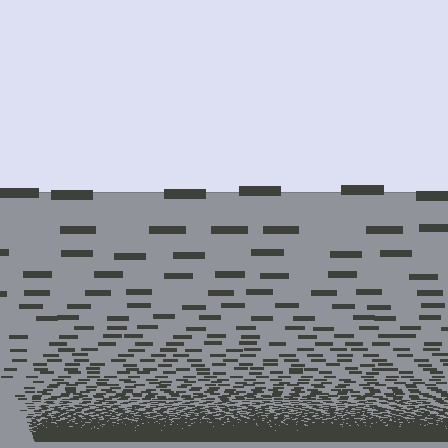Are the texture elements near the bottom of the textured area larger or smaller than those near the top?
Smaller. The gradient is inverted — elements near the bottom are smaller and denser.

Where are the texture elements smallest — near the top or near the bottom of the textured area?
Near the bottom.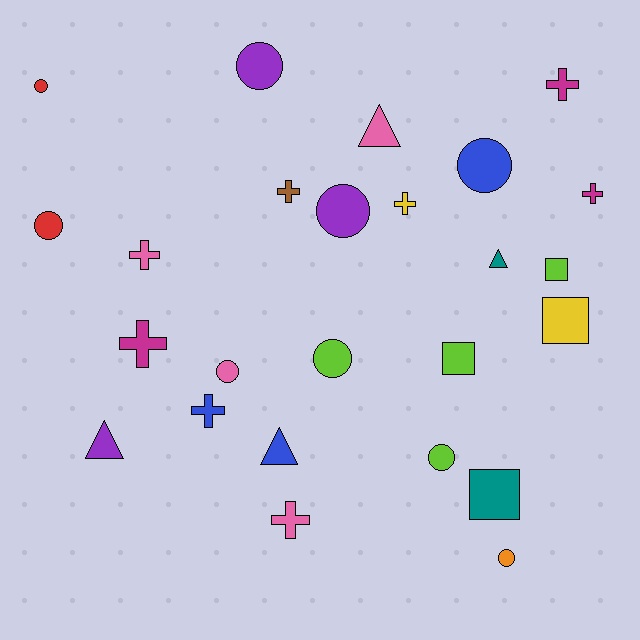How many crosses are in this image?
There are 8 crosses.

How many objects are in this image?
There are 25 objects.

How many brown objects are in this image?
There is 1 brown object.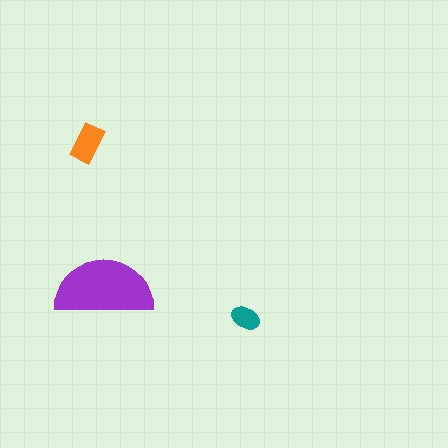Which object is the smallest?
The teal ellipse.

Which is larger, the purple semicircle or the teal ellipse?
The purple semicircle.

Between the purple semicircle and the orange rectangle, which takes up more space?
The purple semicircle.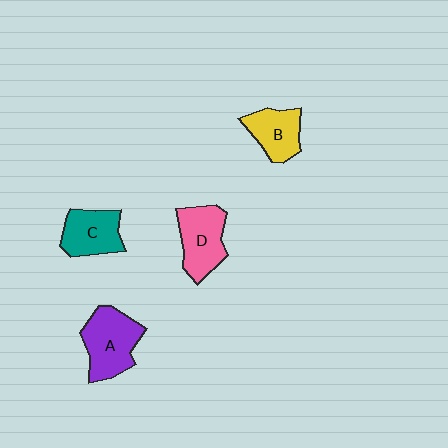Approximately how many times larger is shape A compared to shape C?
Approximately 1.3 times.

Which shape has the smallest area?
Shape B (yellow).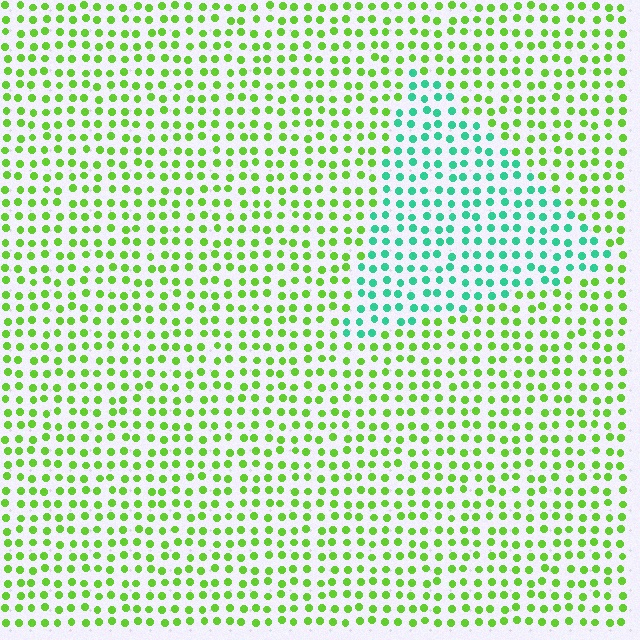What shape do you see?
I see a triangle.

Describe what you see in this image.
The image is filled with small lime elements in a uniform arrangement. A triangle-shaped region is visible where the elements are tinted to a slightly different hue, forming a subtle color boundary.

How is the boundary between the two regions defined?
The boundary is defined purely by a slight shift in hue (about 57 degrees). Spacing, size, and orientation are identical on both sides.